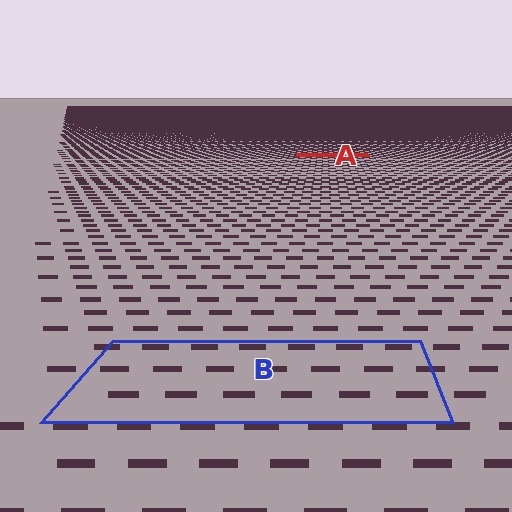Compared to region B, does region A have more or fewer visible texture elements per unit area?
Region A has more texture elements per unit area — they are packed more densely because it is farther away.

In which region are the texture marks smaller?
The texture marks are smaller in region A, because it is farther away.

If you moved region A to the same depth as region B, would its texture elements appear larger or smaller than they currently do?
They would appear larger. At a closer depth, the same texture elements are projected at a bigger on-screen size.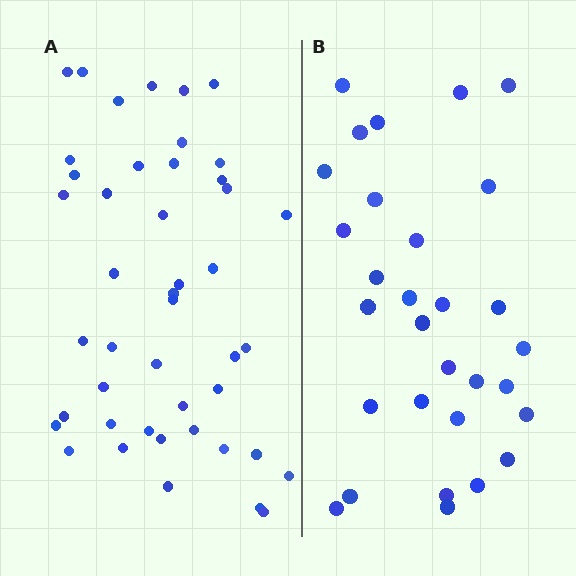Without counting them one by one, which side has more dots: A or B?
Region A (the left region) has more dots.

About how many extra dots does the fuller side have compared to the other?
Region A has approximately 15 more dots than region B.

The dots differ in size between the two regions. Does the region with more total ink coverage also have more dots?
No. Region B has more total ink coverage because its dots are larger, but region A actually contains more individual dots. Total area can be misleading — the number of items is what matters here.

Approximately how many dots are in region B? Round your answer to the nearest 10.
About 30 dots.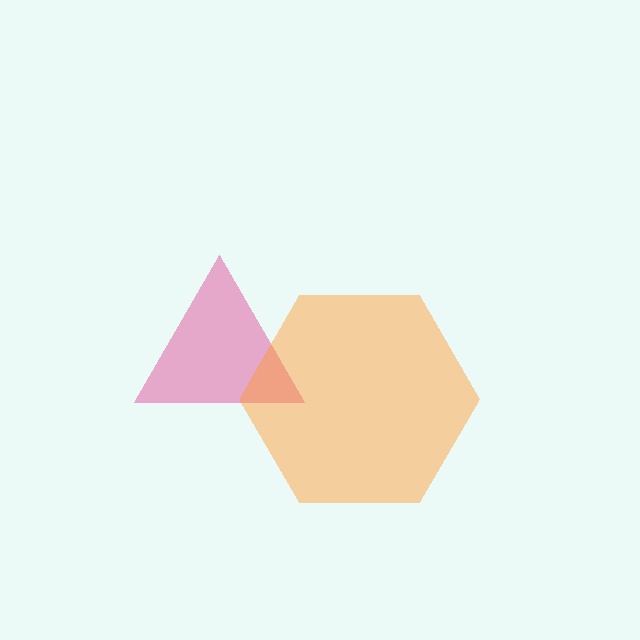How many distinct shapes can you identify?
There are 2 distinct shapes: a pink triangle, an orange hexagon.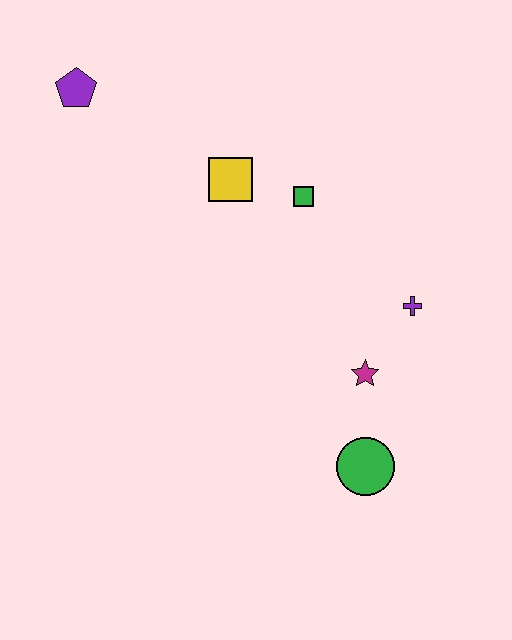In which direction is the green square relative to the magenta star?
The green square is above the magenta star.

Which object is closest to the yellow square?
The green square is closest to the yellow square.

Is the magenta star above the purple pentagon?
No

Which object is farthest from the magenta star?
The purple pentagon is farthest from the magenta star.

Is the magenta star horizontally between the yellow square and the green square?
No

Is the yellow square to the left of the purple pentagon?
No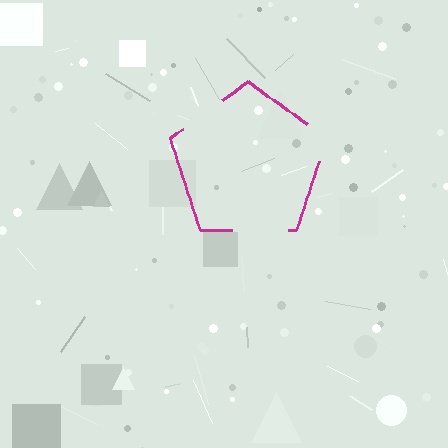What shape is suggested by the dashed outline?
The dashed outline suggests a pentagon.